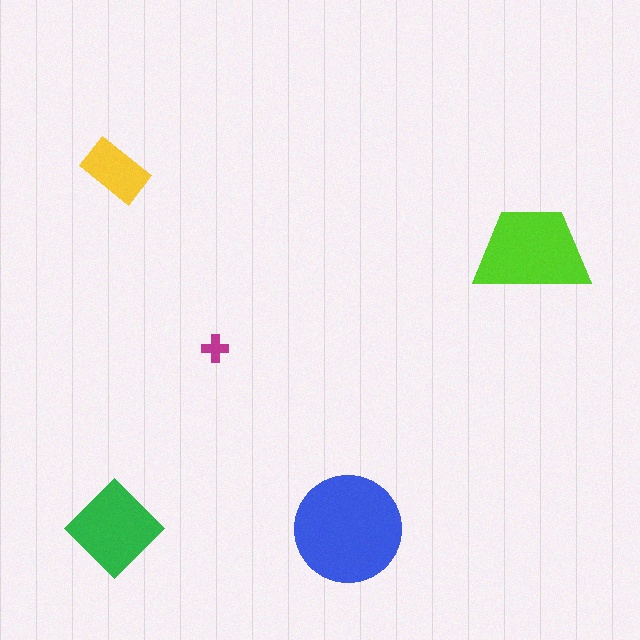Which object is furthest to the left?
The green diamond is leftmost.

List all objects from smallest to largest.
The magenta cross, the yellow rectangle, the green diamond, the lime trapezoid, the blue circle.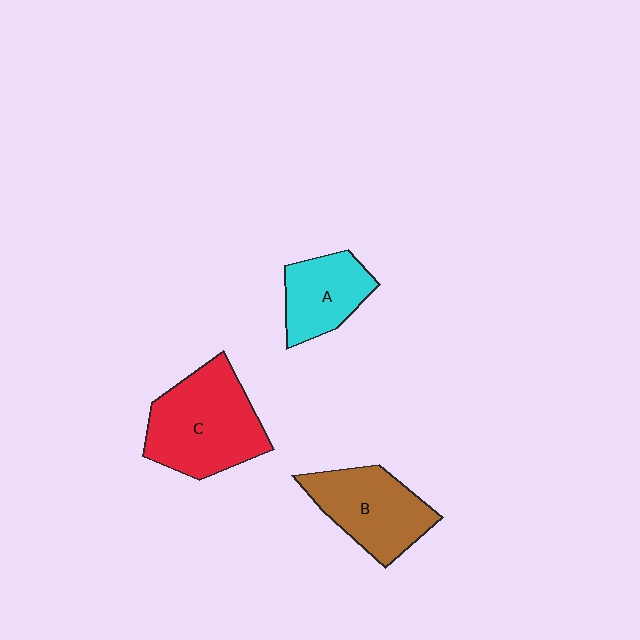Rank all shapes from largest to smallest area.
From largest to smallest: C (red), B (brown), A (cyan).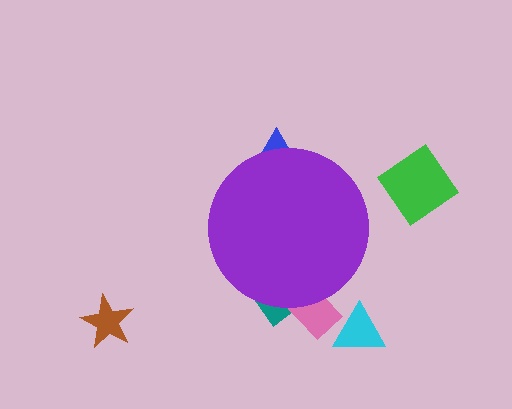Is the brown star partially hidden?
No, the brown star is fully visible.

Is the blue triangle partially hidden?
Yes, the blue triangle is partially hidden behind the purple circle.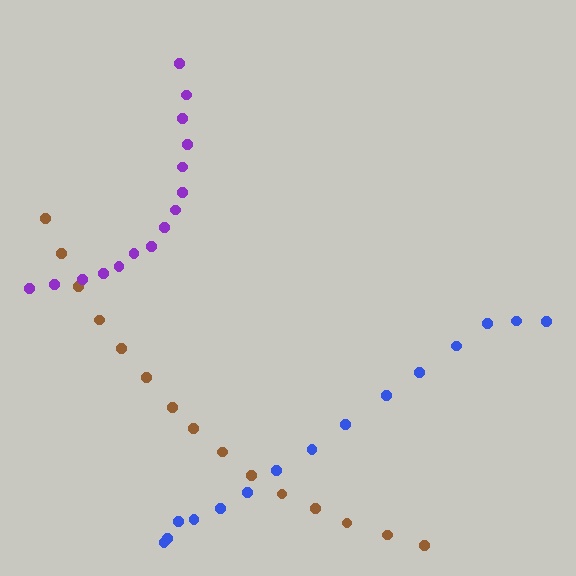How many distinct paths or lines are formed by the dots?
There are 3 distinct paths.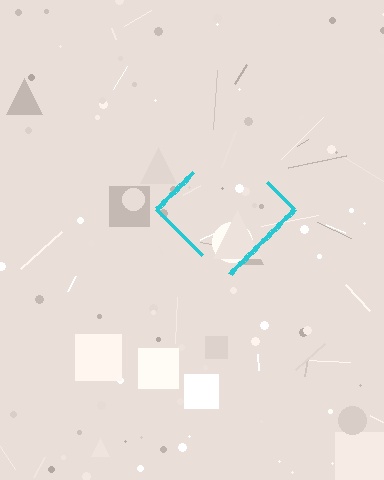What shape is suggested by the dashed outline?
The dashed outline suggests a diamond.